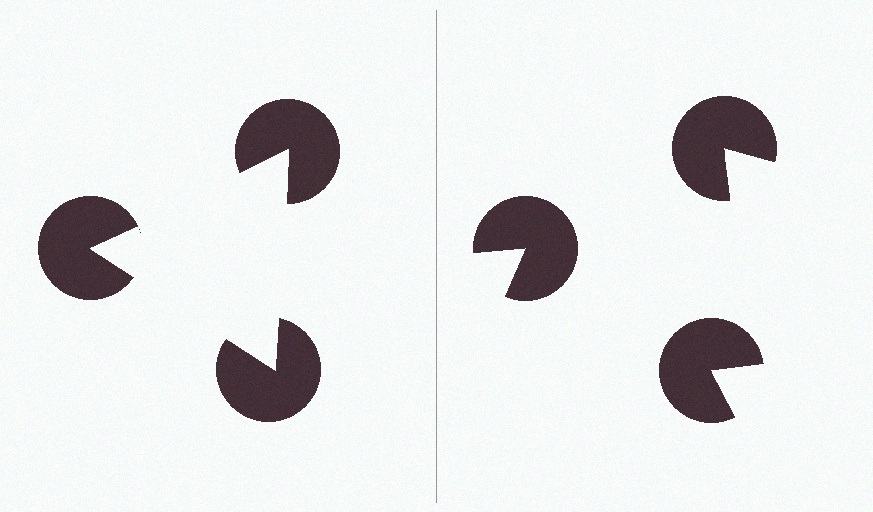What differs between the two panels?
The pac-man discs are positioned identically on both sides; only the wedge orientations differ. On the left they align to a triangle; on the right they are misaligned.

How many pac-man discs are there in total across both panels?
6 — 3 on each side.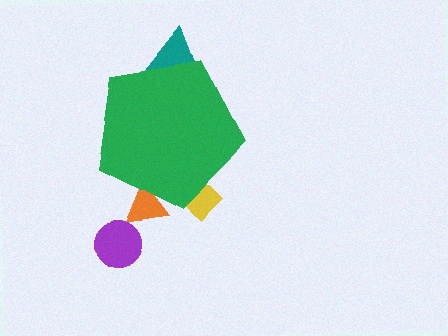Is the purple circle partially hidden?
No, the purple circle is fully visible.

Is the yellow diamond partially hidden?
Yes, the yellow diamond is partially hidden behind the green pentagon.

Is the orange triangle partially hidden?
Yes, the orange triangle is partially hidden behind the green pentagon.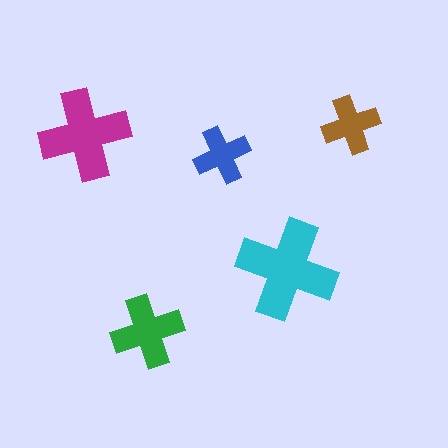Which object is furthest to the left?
The magenta cross is leftmost.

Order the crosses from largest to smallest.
the cyan one, the magenta one, the green one, the brown one, the blue one.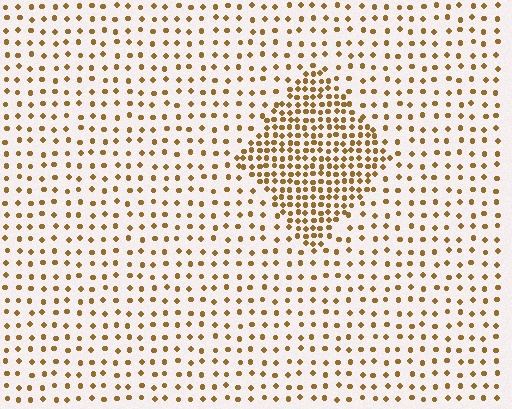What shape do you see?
I see a diamond.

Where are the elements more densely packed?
The elements are more densely packed inside the diamond boundary.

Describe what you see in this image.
The image contains small brown elements arranged at two different densities. A diamond-shaped region is visible where the elements are more densely packed than the surrounding area.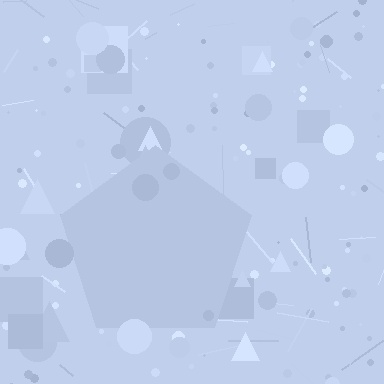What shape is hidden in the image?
A pentagon is hidden in the image.